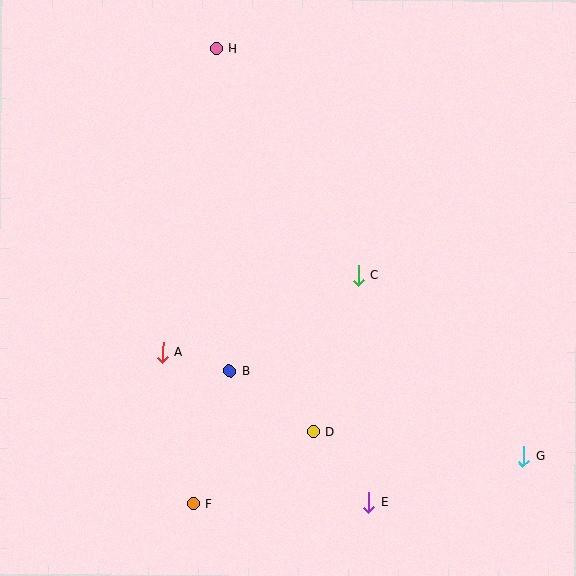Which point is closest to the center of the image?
Point C at (358, 275) is closest to the center.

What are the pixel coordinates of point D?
Point D is at (313, 432).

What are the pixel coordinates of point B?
Point B is at (230, 371).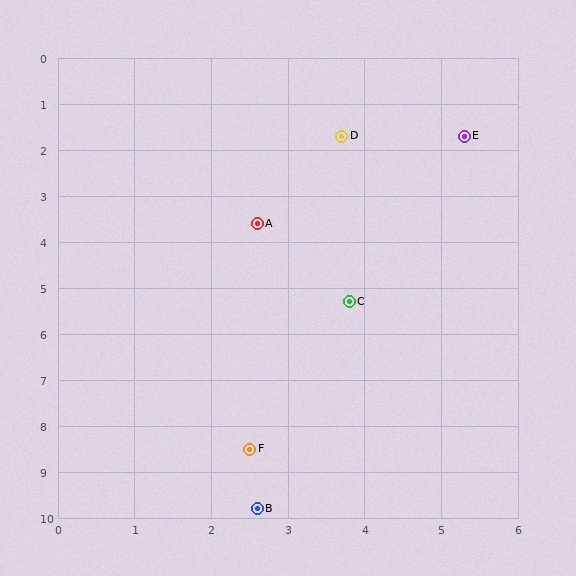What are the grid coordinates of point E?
Point E is at approximately (5.3, 1.7).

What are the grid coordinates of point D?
Point D is at approximately (3.7, 1.7).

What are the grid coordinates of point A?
Point A is at approximately (2.6, 3.6).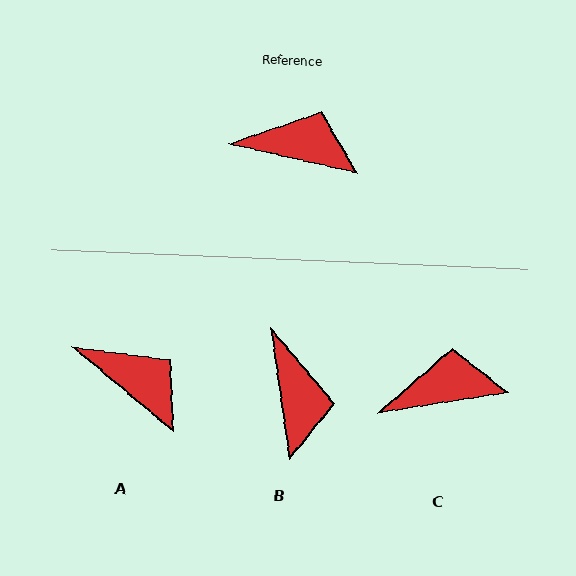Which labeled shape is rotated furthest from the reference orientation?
B, about 69 degrees away.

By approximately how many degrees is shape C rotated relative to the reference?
Approximately 22 degrees counter-clockwise.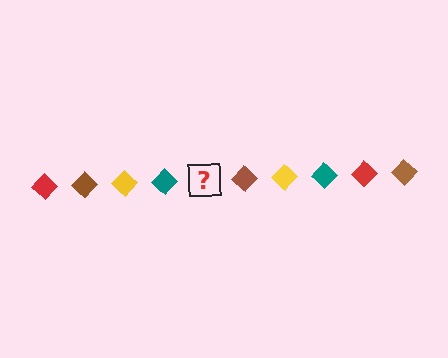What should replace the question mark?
The question mark should be replaced with a red diamond.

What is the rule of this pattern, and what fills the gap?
The rule is that the pattern cycles through red, brown, yellow, teal diamonds. The gap should be filled with a red diamond.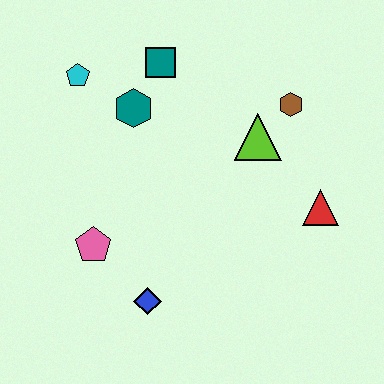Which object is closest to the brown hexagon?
The lime triangle is closest to the brown hexagon.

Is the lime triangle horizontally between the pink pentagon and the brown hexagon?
Yes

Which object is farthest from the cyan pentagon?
The red triangle is farthest from the cyan pentagon.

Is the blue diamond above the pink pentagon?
No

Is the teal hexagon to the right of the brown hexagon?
No